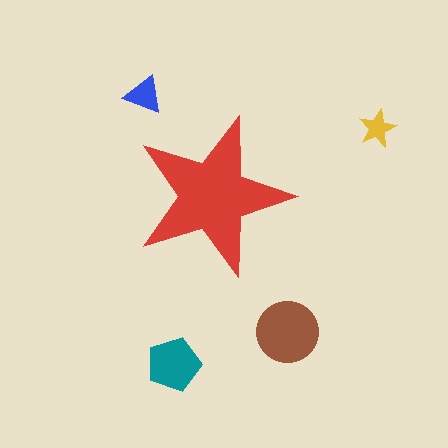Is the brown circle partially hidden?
No, the brown circle is fully visible.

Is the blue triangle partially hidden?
No, the blue triangle is fully visible.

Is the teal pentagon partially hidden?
No, the teal pentagon is fully visible.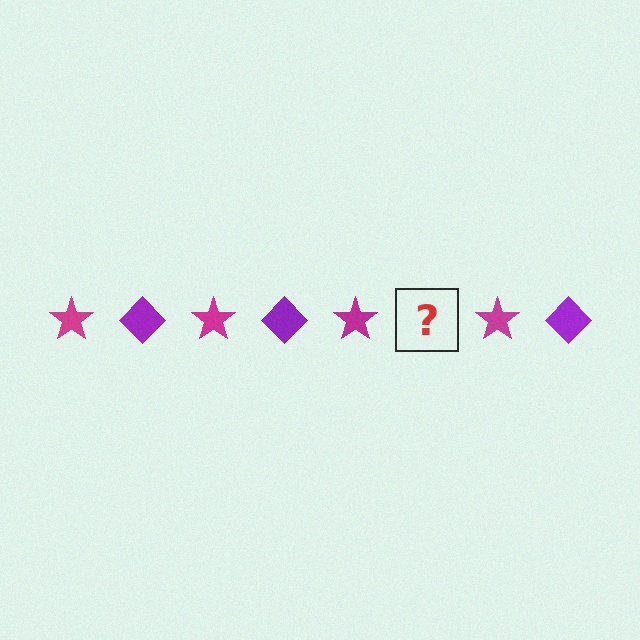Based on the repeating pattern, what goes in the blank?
The blank should be a purple diamond.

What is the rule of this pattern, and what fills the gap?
The rule is that the pattern alternates between magenta star and purple diamond. The gap should be filled with a purple diamond.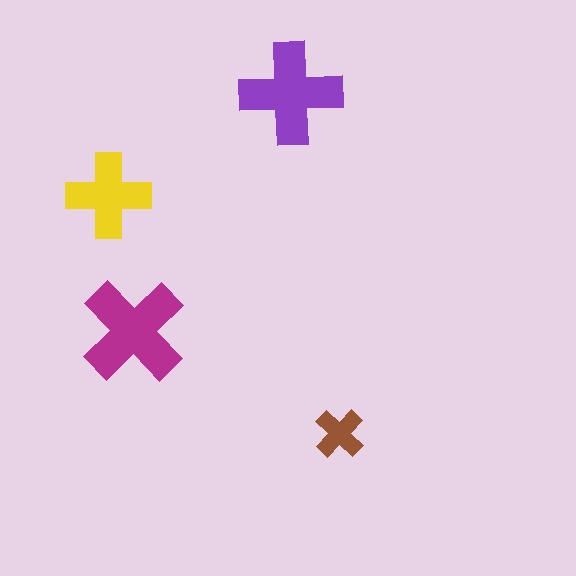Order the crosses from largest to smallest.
the magenta one, the purple one, the yellow one, the brown one.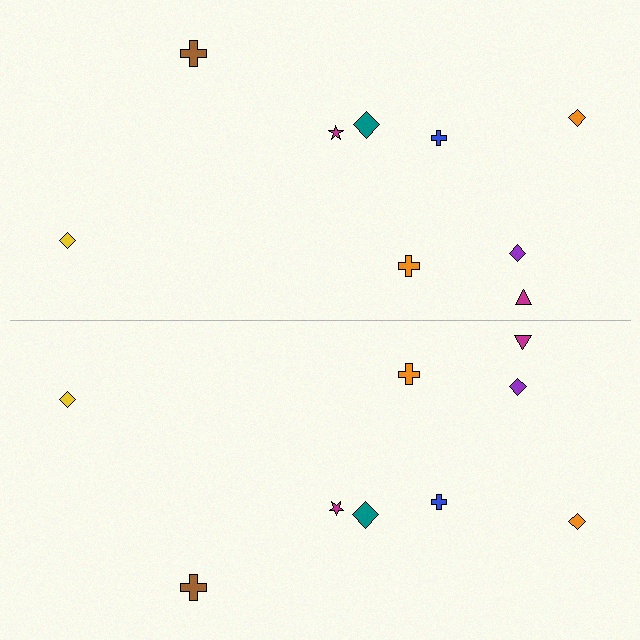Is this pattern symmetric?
Yes, this pattern has bilateral (reflection) symmetry.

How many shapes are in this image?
There are 18 shapes in this image.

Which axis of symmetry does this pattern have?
The pattern has a horizontal axis of symmetry running through the center of the image.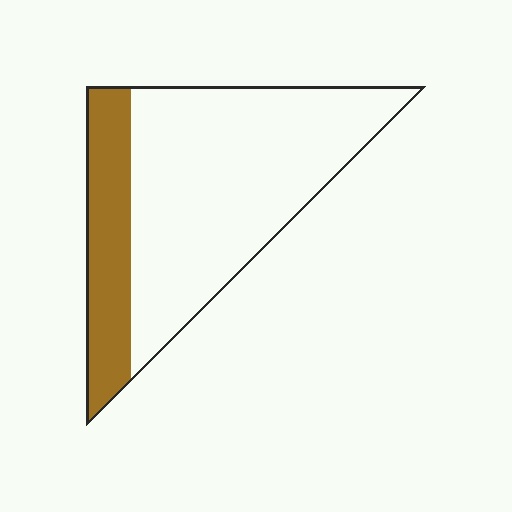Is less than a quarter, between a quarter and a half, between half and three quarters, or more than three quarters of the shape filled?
Less than a quarter.